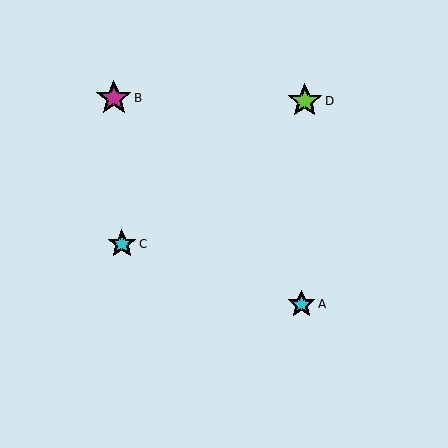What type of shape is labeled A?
Shape A is a cyan star.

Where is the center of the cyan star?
The center of the cyan star is at (301, 304).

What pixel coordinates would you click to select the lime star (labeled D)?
Click at (305, 101) to select the lime star D.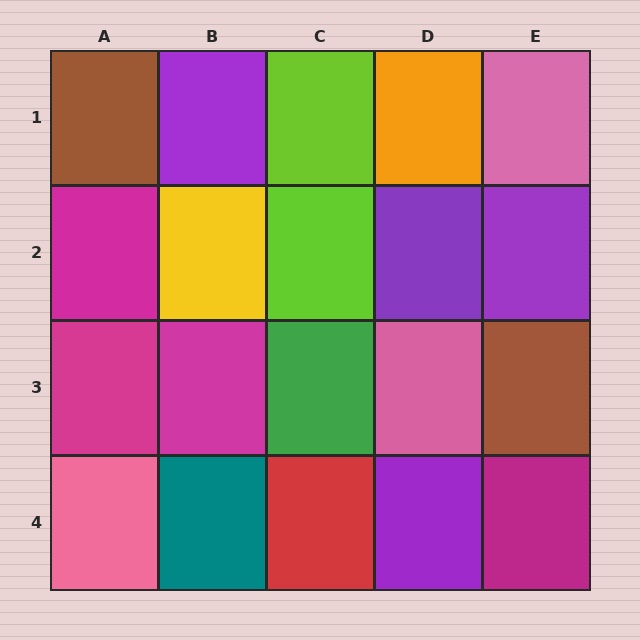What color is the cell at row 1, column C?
Lime.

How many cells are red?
1 cell is red.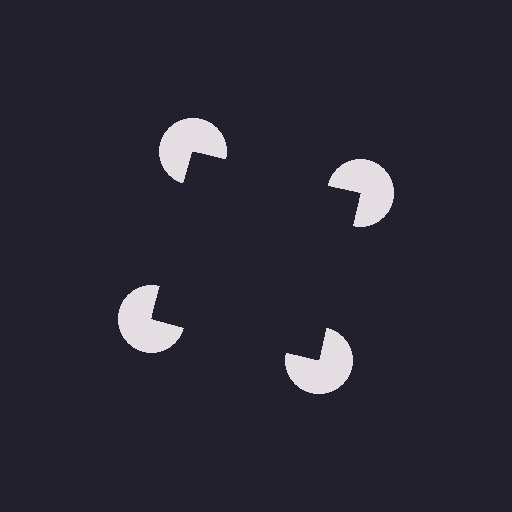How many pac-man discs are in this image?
There are 4 — one at each vertex of the illusory square.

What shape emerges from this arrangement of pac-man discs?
An illusory square — its edges are inferred from the aligned wedge cuts in the pac-man discs, not physically drawn.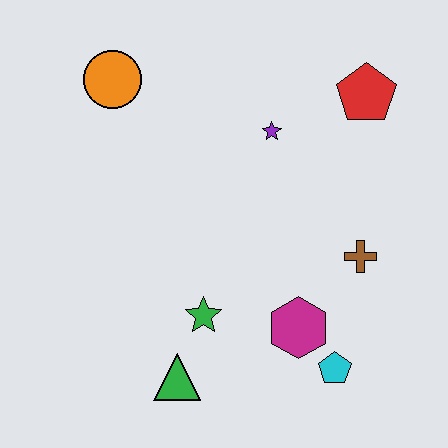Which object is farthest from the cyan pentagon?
The orange circle is farthest from the cyan pentagon.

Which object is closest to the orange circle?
The purple star is closest to the orange circle.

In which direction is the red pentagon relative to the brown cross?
The red pentagon is above the brown cross.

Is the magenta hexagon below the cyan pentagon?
No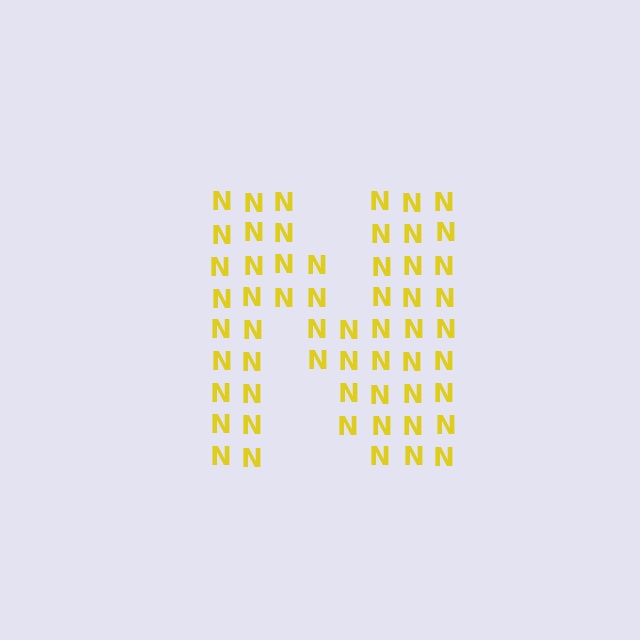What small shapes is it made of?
It is made of small letter N's.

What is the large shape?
The large shape is the letter N.